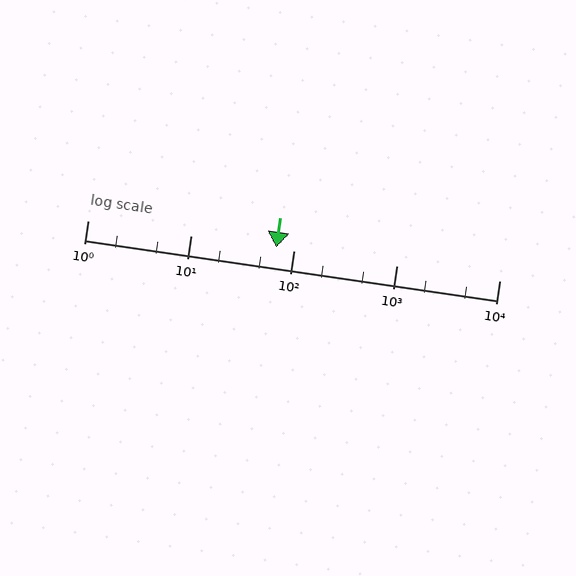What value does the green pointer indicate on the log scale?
The pointer indicates approximately 68.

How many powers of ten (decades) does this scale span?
The scale spans 4 decades, from 1 to 10000.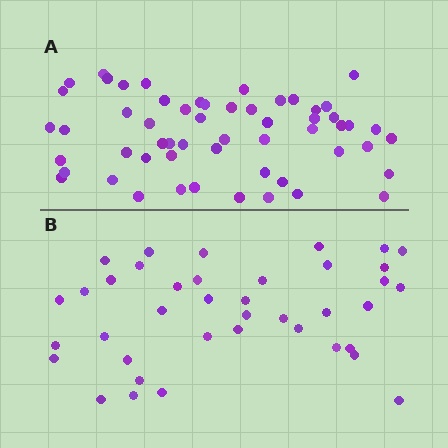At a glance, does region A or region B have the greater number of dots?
Region A (the top region) has more dots.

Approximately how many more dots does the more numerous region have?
Region A has approximately 15 more dots than region B.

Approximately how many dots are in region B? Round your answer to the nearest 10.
About 40 dots. (The exact count is 39, which rounds to 40.)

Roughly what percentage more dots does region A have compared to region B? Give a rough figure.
About 45% more.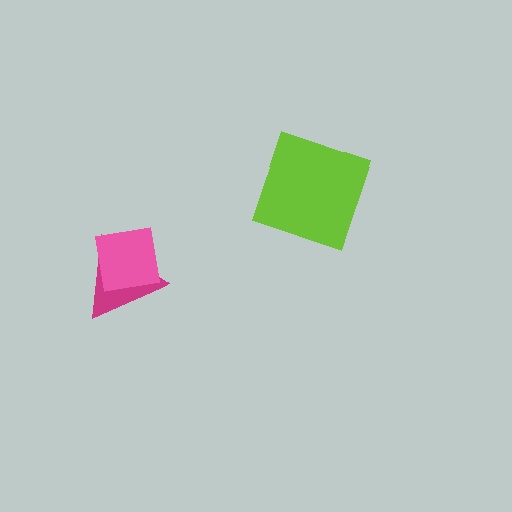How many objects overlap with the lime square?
0 objects overlap with the lime square.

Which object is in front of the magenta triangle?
The pink square is in front of the magenta triangle.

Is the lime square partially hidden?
No, no other shape covers it.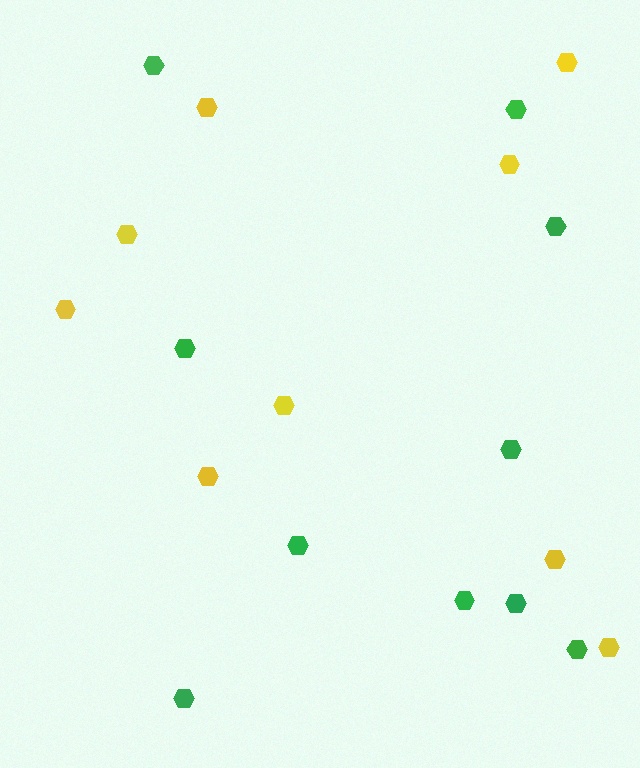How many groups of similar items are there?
There are 2 groups: one group of green hexagons (10) and one group of yellow hexagons (9).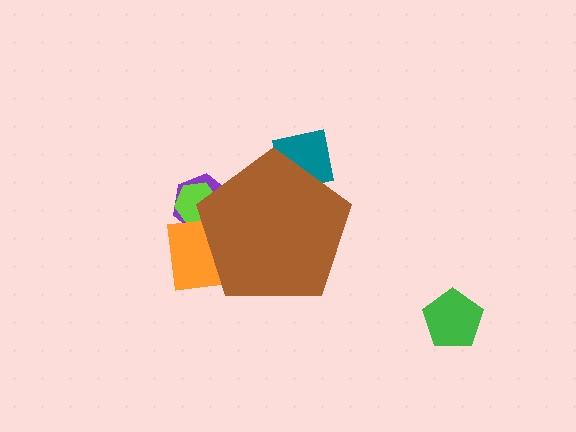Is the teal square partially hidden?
Yes, the teal square is partially hidden behind the brown pentagon.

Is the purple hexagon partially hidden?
Yes, the purple hexagon is partially hidden behind the brown pentagon.